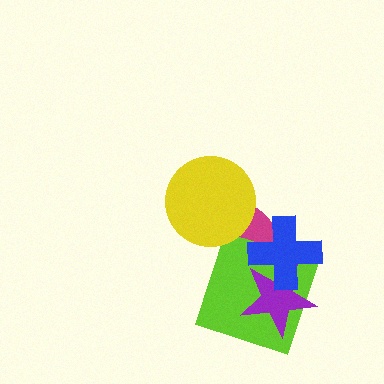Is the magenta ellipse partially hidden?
Yes, it is partially covered by another shape.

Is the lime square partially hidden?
Yes, it is partially covered by another shape.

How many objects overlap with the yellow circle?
1 object overlaps with the yellow circle.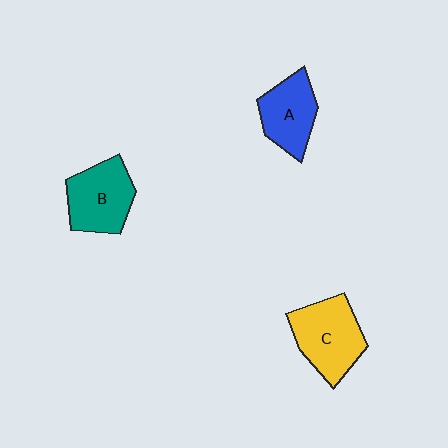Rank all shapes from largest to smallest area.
From largest to smallest: C (yellow), B (teal), A (blue).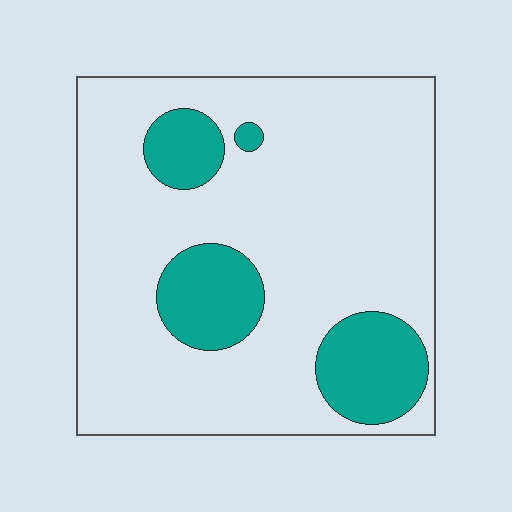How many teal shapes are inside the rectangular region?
4.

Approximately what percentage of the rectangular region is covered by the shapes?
Approximately 20%.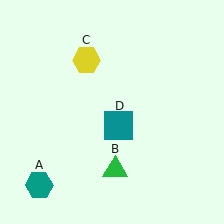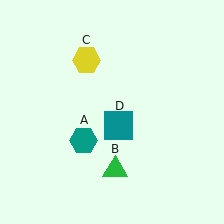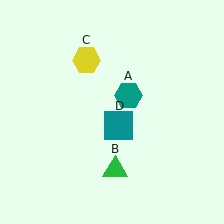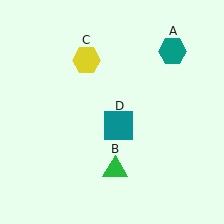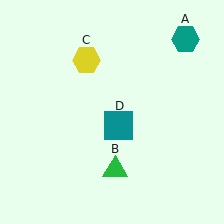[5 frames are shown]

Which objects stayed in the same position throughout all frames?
Green triangle (object B) and yellow hexagon (object C) and teal square (object D) remained stationary.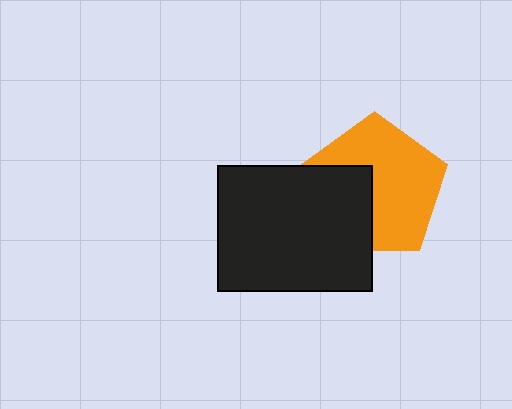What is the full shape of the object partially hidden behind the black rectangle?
The partially hidden object is an orange pentagon.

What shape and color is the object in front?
The object in front is a black rectangle.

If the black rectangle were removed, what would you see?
You would see the complete orange pentagon.